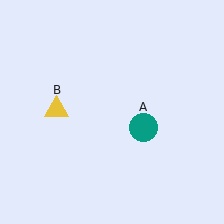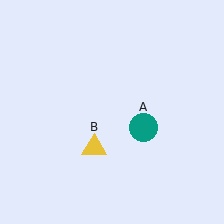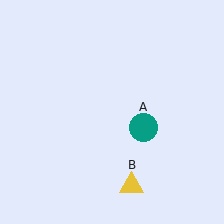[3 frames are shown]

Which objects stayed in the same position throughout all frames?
Teal circle (object A) remained stationary.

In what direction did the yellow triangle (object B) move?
The yellow triangle (object B) moved down and to the right.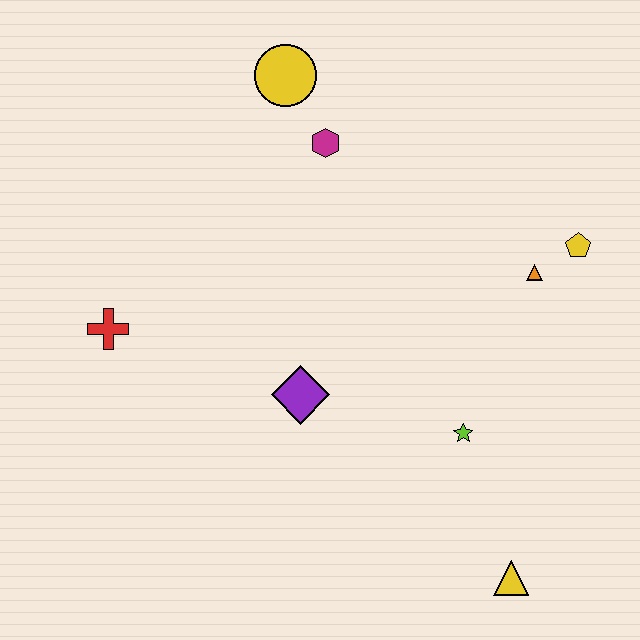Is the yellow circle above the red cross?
Yes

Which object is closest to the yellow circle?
The magenta hexagon is closest to the yellow circle.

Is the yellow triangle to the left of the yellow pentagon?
Yes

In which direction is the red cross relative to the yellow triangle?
The red cross is to the left of the yellow triangle.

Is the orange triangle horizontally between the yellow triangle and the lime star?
No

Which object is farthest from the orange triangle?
The red cross is farthest from the orange triangle.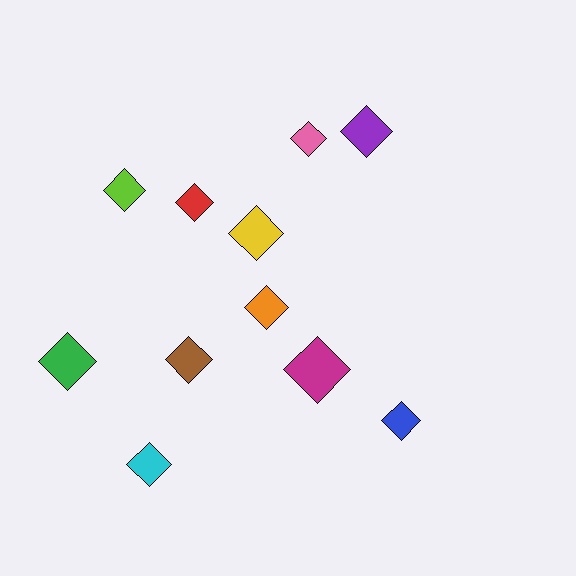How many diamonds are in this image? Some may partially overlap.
There are 11 diamonds.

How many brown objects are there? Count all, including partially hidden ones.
There is 1 brown object.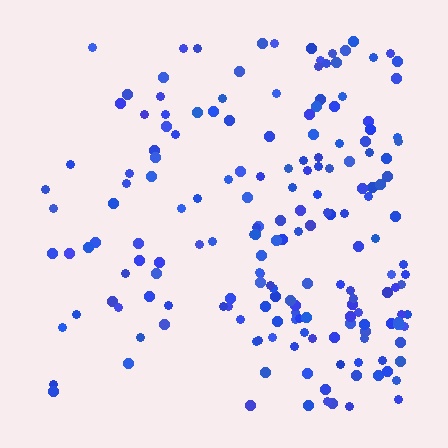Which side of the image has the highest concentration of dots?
The right.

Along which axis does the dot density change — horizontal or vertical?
Horizontal.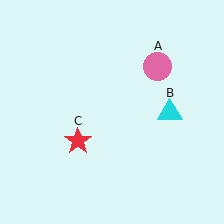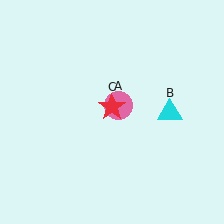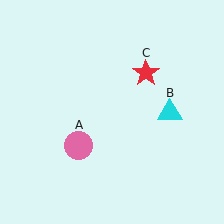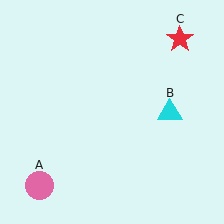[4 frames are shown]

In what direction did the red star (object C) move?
The red star (object C) moved up and to the right.